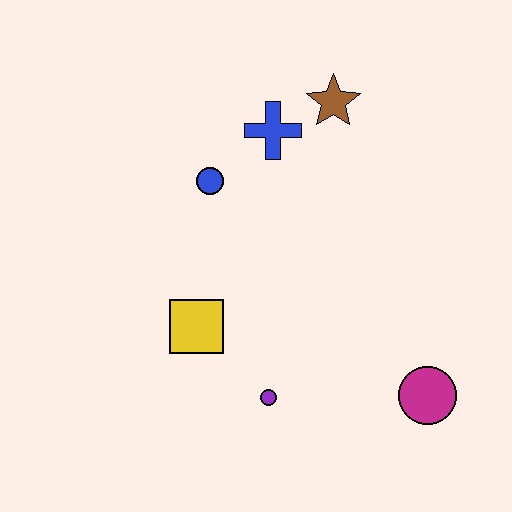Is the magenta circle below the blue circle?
Yes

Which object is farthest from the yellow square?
The brown star is farthest from the yellow square.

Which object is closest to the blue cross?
The brown star is closest to the blue cross.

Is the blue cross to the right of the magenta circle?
No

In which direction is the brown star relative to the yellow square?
The brown star is above the yellow square.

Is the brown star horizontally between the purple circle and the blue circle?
No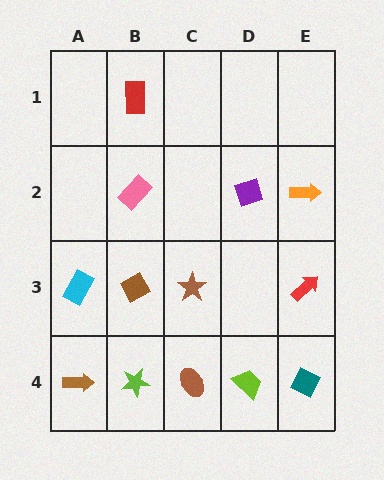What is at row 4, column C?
A brown ellipse.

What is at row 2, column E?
An orange arrow.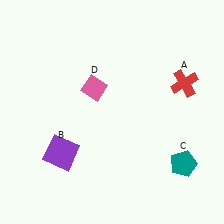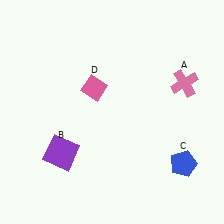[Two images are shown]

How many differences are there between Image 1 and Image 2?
There are 2 differences between the two images.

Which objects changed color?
A changed from red to pink. C changed from teal to blue.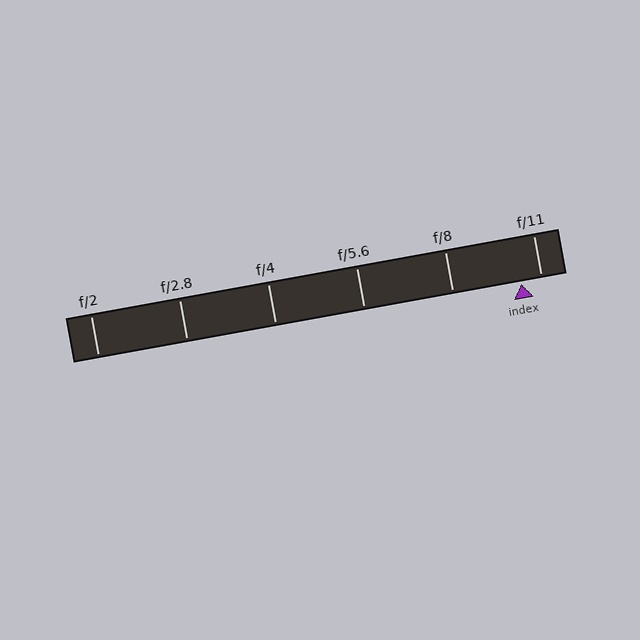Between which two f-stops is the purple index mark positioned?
The index mark is between f/8 and f/11.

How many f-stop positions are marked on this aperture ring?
There are 6 f-stop positions marked.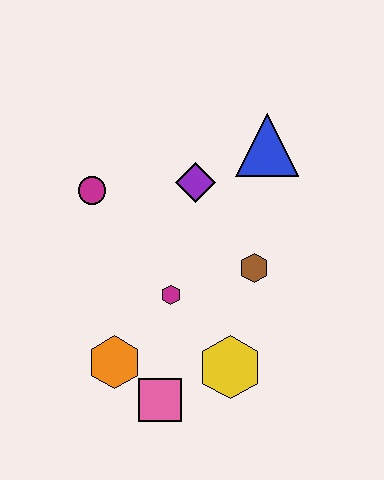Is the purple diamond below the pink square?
No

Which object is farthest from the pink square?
The blue triangle is farthest from the pink square.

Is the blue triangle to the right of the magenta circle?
Yes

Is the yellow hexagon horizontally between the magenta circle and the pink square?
No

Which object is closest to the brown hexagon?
The magenta hexagon is closest to the brown hexagon.